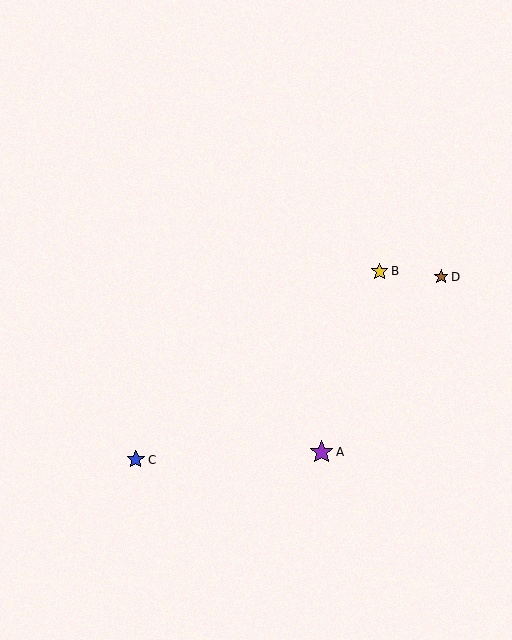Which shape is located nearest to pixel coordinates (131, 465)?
The blue star (labeled C) at (136, 460) is nearest to that location.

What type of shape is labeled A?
Shape A is a purple star.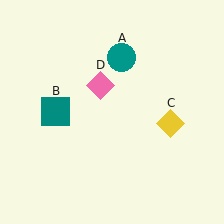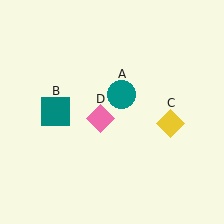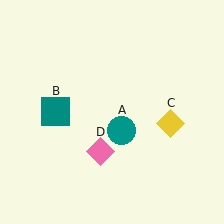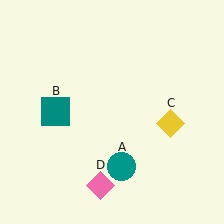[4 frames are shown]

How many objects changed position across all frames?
2 objects changed position: teal circle (object A), pink diamond (object D).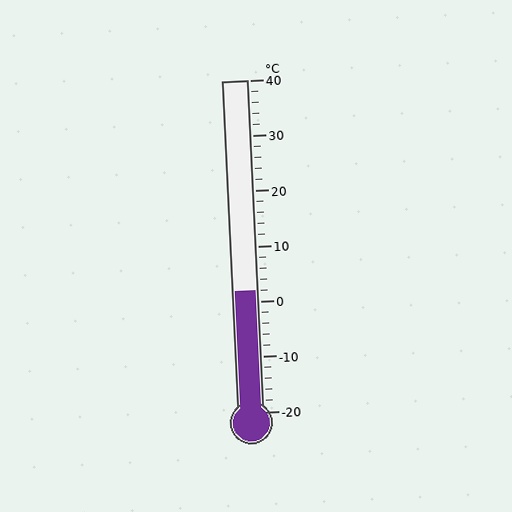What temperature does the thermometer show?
The thermometer shows approximately 2°C.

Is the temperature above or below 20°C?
The temperature is below 20°C.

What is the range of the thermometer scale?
The thermometer scale ranges from -20°C to 40°C.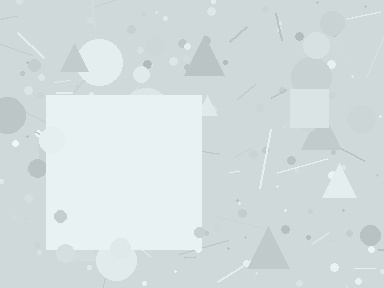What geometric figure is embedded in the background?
A square is embedded in the background.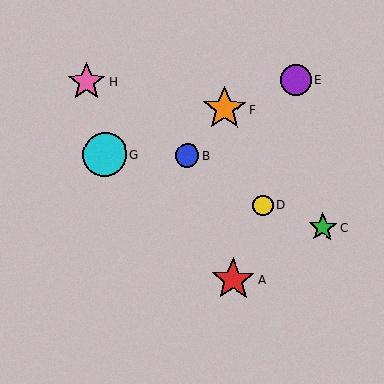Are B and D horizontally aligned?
No, B is at y≈155 and D is at y≈205.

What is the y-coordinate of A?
Object A is at y≈280.